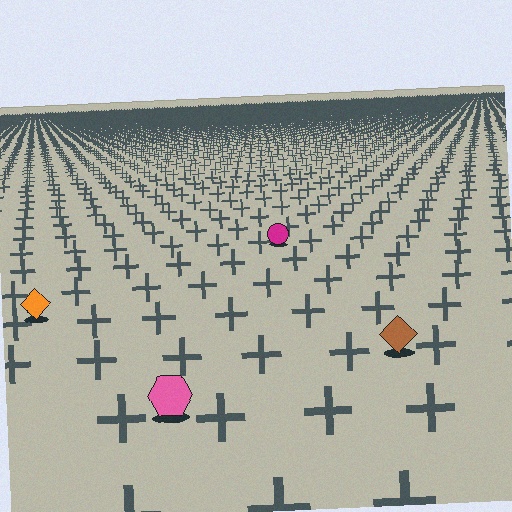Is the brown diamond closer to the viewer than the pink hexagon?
No. The pink hexagon is closer — you can tell from the texture gradient: the ground texture is coarser near it.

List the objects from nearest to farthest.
From nearest to farthest: the pink hexagon, the brown diamond, the orange diamond, the magenta circle.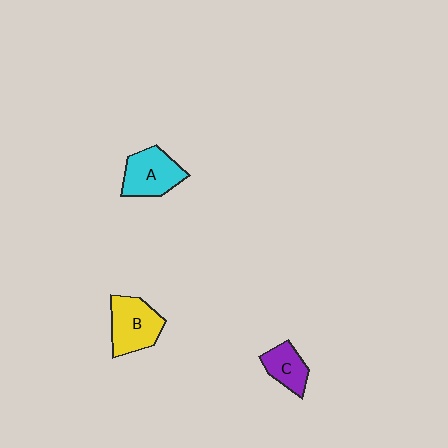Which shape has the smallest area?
Shape C (purple).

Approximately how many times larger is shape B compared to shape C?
Approximately 1.6 times.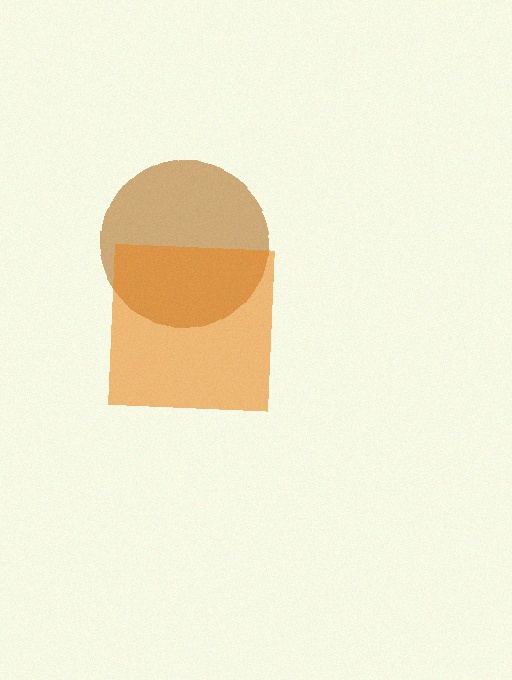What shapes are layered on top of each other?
The layered shapes are: a brown circle, an orange square.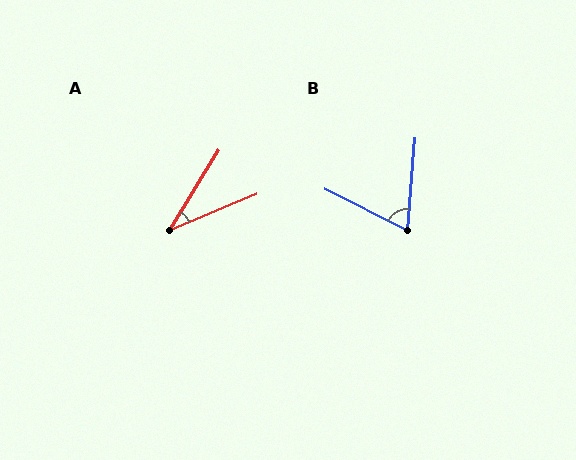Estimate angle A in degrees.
Approximately 35 degrees.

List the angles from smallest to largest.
A (35°), B (68°).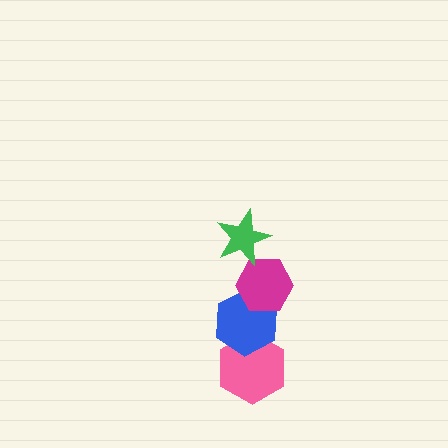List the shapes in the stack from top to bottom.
From top to bottom: the green star, the magenta hexagon, the blue hexagon, the pink hexagon.